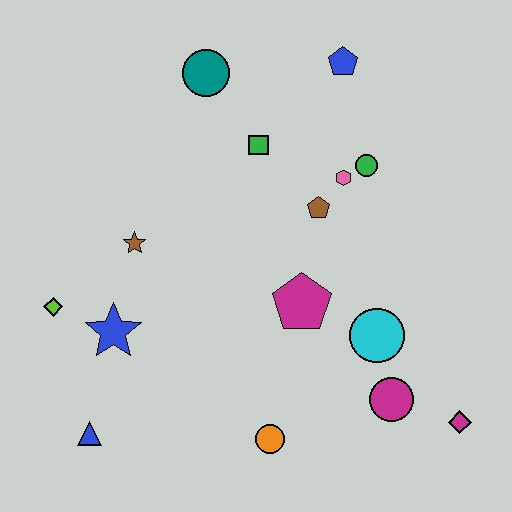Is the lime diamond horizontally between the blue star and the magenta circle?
No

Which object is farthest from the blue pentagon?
The blue triangle is farthest from the blue pentagon.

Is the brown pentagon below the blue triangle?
No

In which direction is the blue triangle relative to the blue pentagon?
The blue triangle is below the blue pentagon.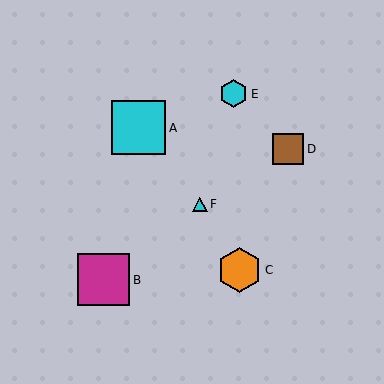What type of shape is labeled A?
Shape A is a cyan square.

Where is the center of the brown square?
The center of the brown square is at (288, 149).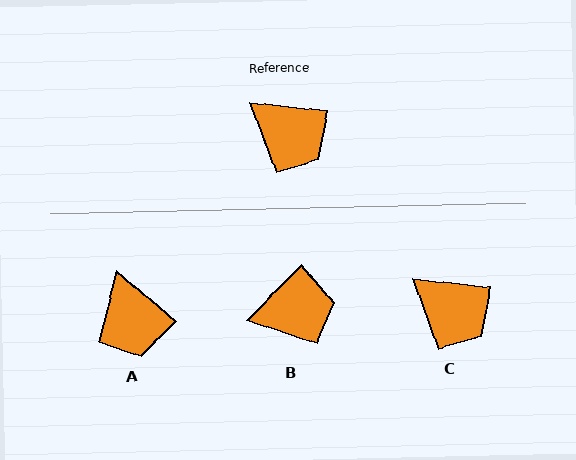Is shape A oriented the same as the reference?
No, it is off by about 34 degrees.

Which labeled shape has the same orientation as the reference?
C.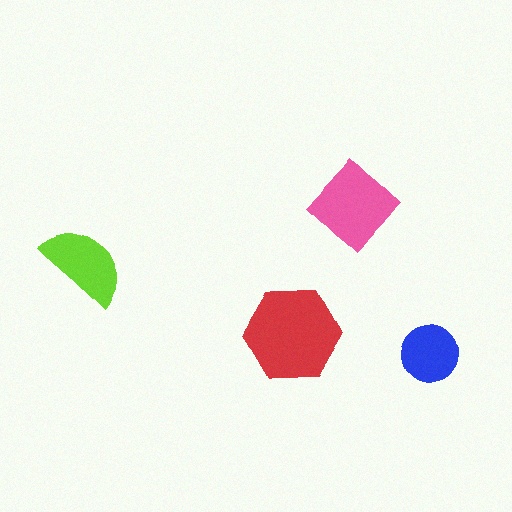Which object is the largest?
The red hexagon.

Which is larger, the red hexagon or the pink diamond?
The red hexagon.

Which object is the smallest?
The blue circle.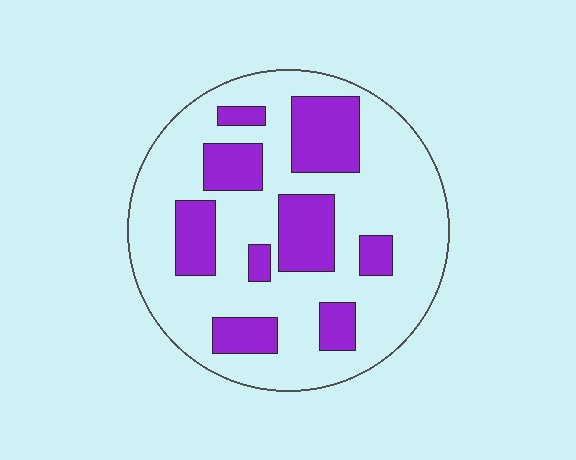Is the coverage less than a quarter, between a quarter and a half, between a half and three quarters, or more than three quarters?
Between a quarter and a half.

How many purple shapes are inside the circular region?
9.